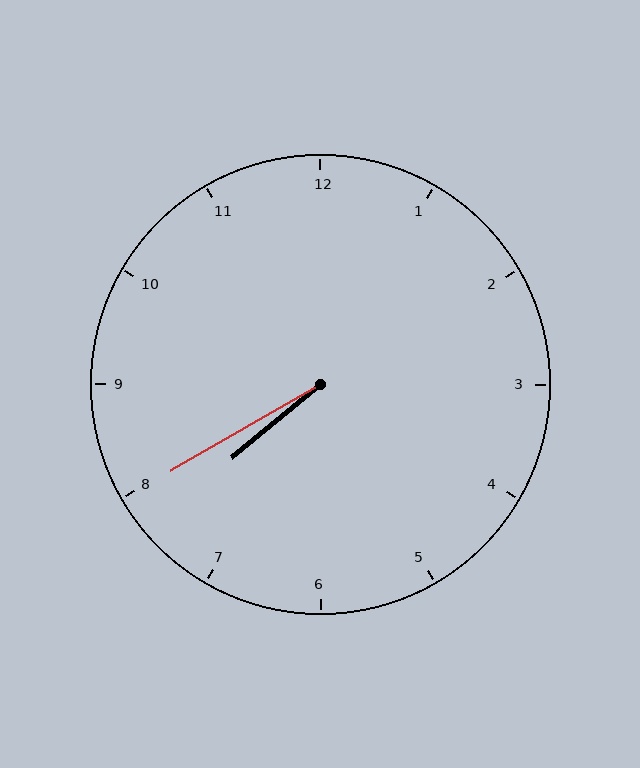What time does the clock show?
7:40.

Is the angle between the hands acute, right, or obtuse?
It is acute.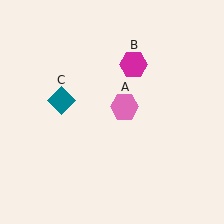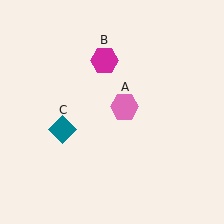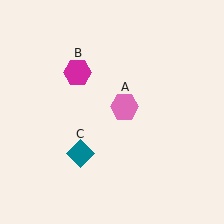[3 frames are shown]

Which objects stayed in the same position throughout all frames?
Pink hexagon (object A) remained stationary.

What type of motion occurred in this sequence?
The magenta hexagon (object B), teal diamond (object C) rotated counterclockwise around the center of the scene.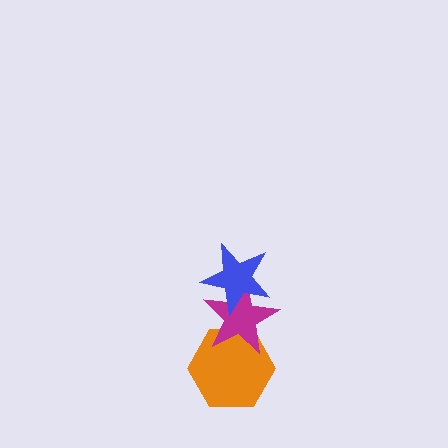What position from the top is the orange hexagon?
The orange hexagon is 3rd from the top.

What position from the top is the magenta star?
The magenta star is 2nd from the top.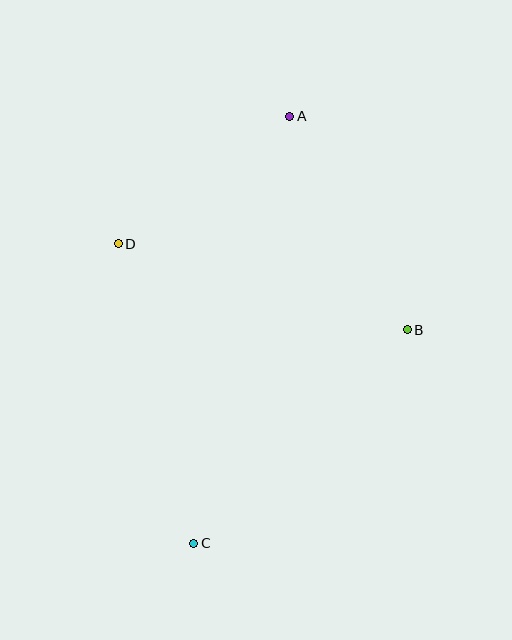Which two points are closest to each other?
Points A and D are closest to each other.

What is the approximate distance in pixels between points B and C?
The distance between B and C is approximately 302 pixels.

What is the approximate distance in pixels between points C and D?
The distance between C and D is approximately 309 pixels.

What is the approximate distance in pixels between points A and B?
The distance between A and B is approximately 244 pixels.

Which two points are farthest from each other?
Points A and C are farthest from each other.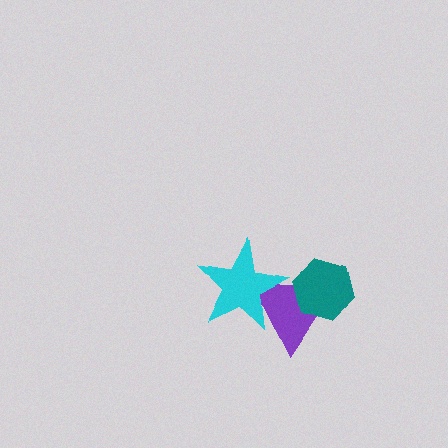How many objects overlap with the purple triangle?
2 objects overlap with the purple triangle.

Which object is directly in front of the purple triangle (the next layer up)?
The teal hexagon is directly in front of the purple triangle.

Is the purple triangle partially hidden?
Yes, it is partially covered by another shape.